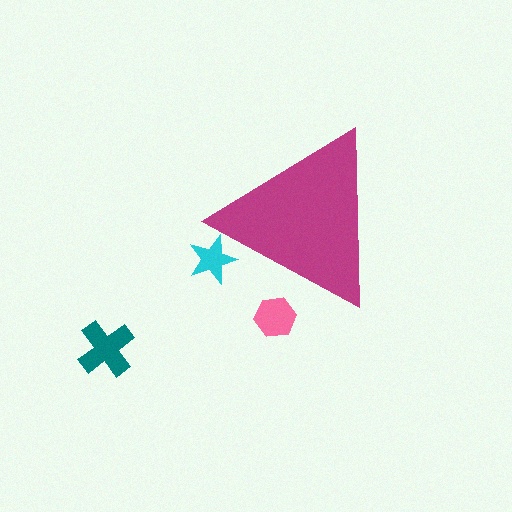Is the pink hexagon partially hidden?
Yes, the pink hexagon is partially hidden behind the magenta triangle.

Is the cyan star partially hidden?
Yes, the cyan star is partially hidden behind the magenta triangle.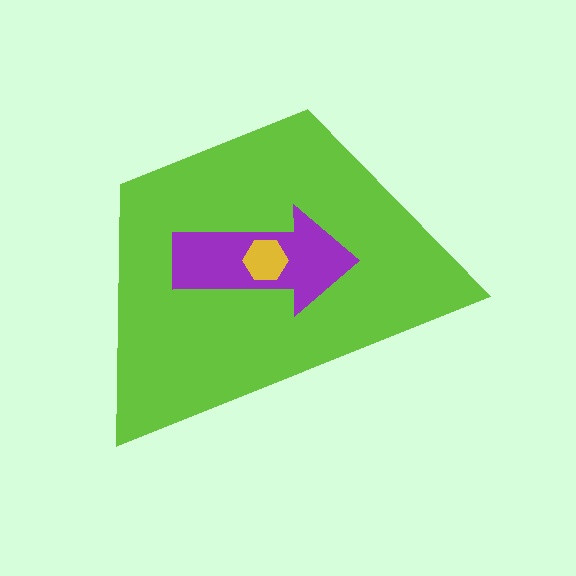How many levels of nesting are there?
3.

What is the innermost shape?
The yellow hexagon.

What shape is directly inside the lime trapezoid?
The purple arrow.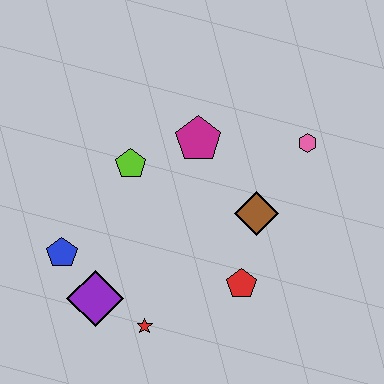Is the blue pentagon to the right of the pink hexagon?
No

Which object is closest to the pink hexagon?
The brown diamond is closest to the pink hexagon.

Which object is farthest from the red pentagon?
The blue pentagon is farthest from the red pentagon.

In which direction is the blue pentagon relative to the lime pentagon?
The blue pentagon is below the lime pentagon.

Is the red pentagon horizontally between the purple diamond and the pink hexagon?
Yes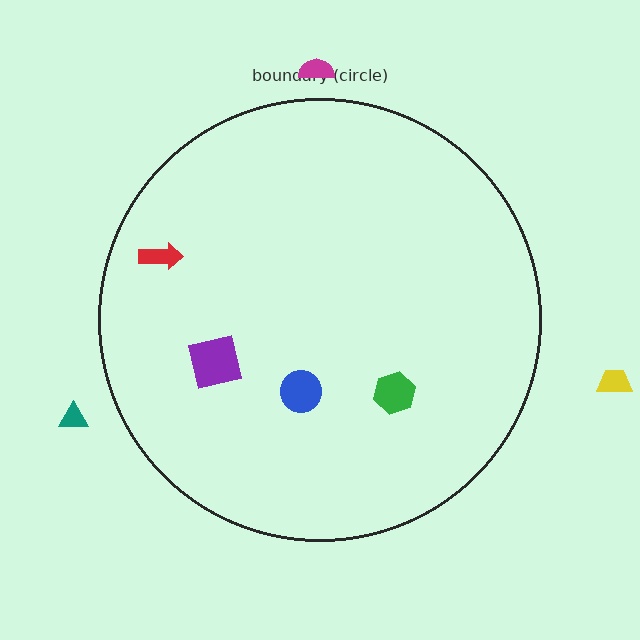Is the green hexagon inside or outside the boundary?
Inside.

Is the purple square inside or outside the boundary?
Inside.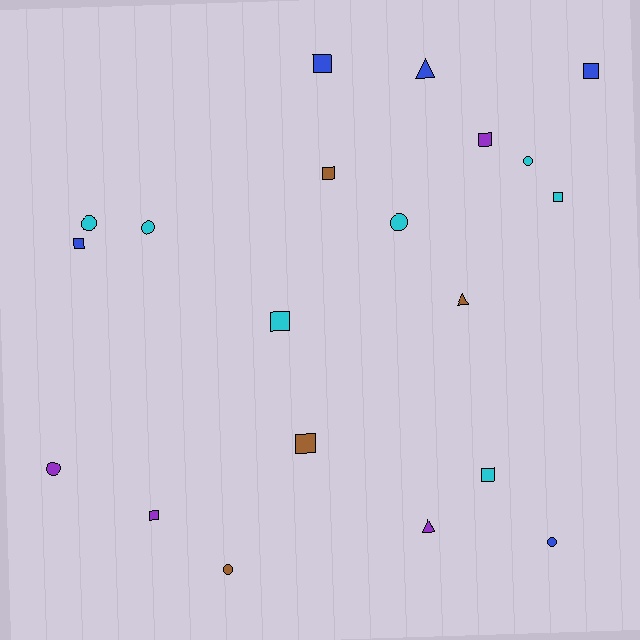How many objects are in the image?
There are 20 objects.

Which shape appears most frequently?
Square, with 10 objects.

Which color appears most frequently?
Cyan, with 7 objects.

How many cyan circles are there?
There are 4 cyan circles.